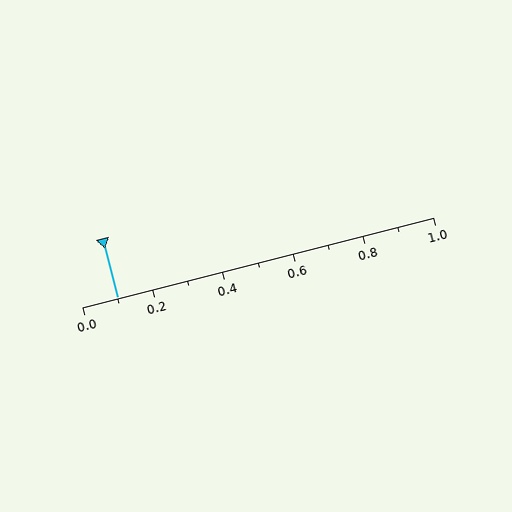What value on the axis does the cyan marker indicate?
The marker indicates approximately 0.1.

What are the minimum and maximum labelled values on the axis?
The axis runs from 0.0 to 1.0.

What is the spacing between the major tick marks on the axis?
The major ticks are spaced 0.2 apart.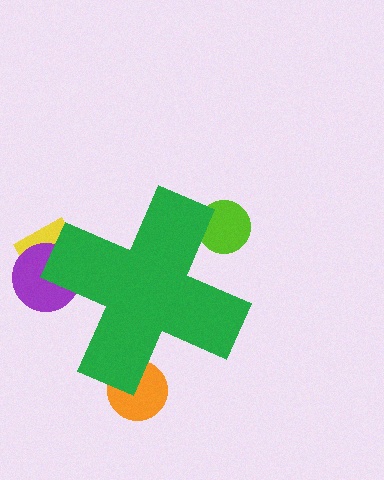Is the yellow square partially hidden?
Yes, the yellow square is partially hidden behind the green cross.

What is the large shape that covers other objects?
A green cross.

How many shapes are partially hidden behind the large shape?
4 shapes are partially hidden.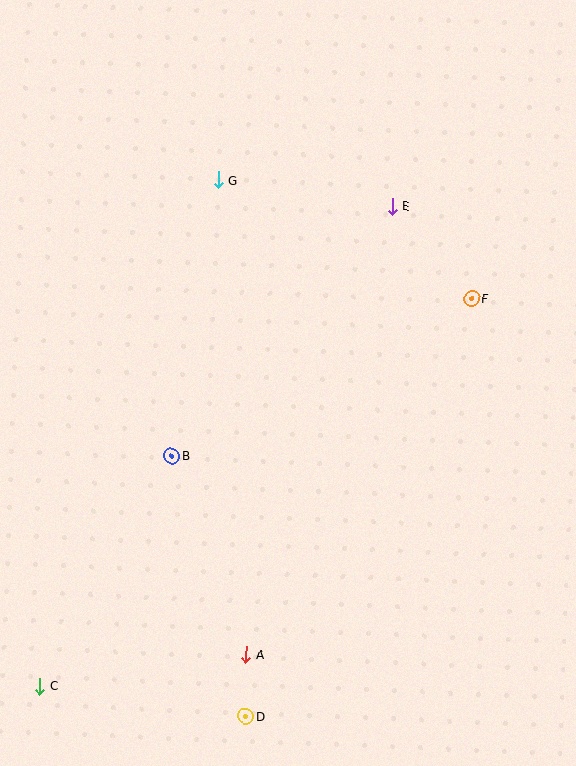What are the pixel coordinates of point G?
Point G is at (218, 180).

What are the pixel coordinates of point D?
Point D is at (246, 716).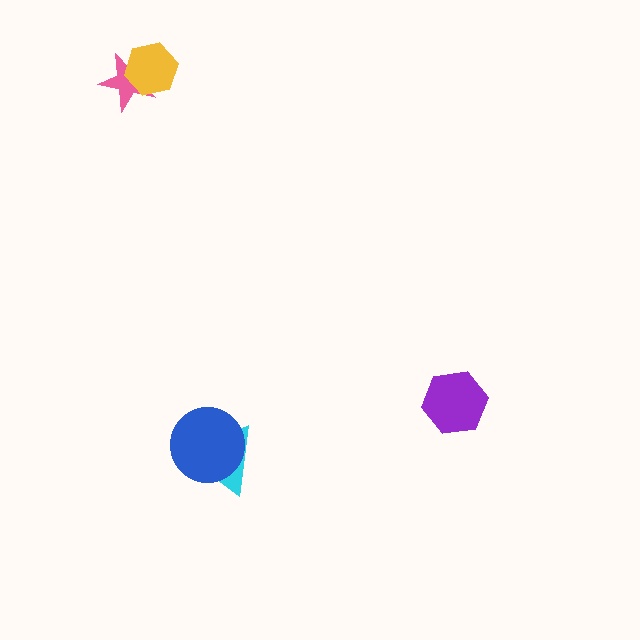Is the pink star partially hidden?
Yes, it is partially covered by another shape.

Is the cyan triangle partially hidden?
Yes, it is partially covered by another shape.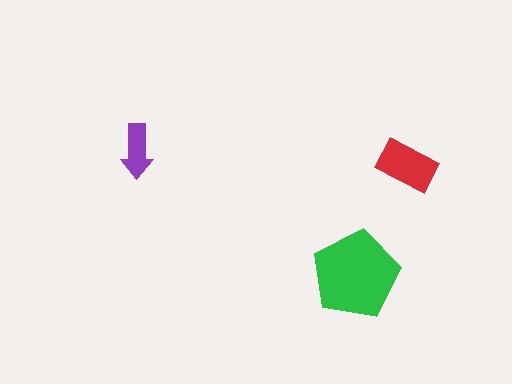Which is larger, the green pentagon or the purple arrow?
The green pentagon.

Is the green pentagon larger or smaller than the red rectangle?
Larger.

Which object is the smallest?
The purple arrow.